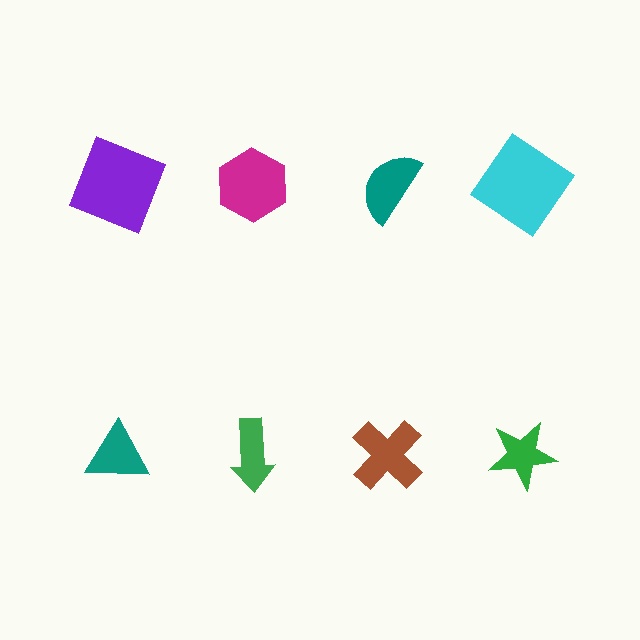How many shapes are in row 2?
4 shapes.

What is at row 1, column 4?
A cyan diamond.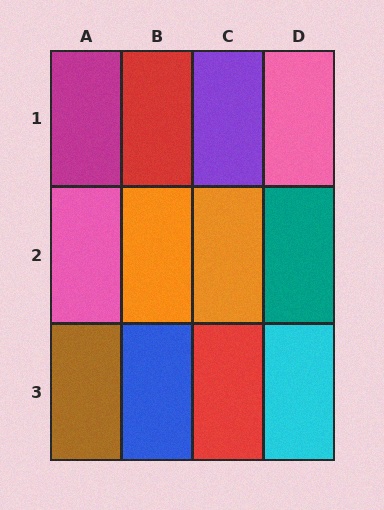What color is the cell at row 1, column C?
Purple.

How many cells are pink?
2 cells are pink.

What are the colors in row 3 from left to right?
Brown, blue, red, cyan.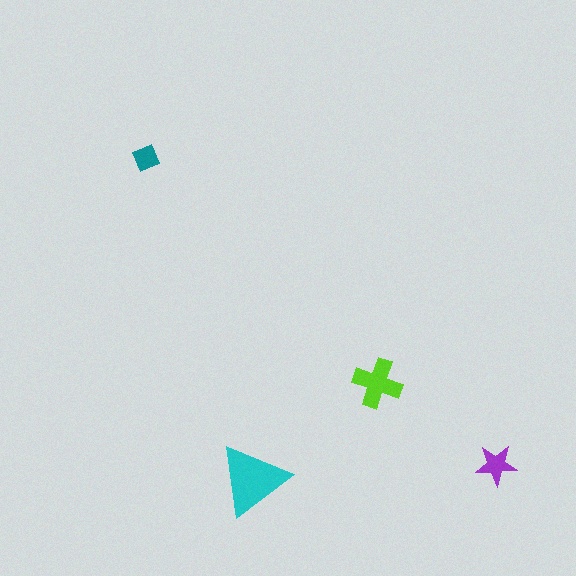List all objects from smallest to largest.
The teal diamond, the purple star, the lime cross, the cyan triangle.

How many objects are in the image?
There are 4 objects in the image.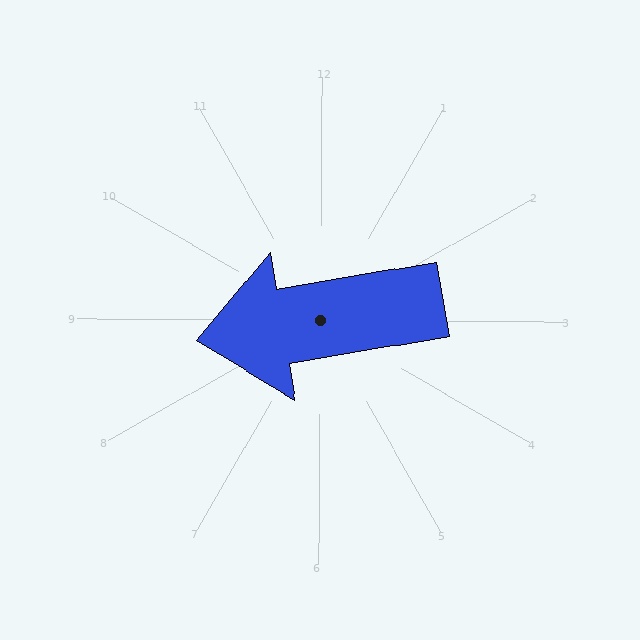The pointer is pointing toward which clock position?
Roughly 9 o'clock.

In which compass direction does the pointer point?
West.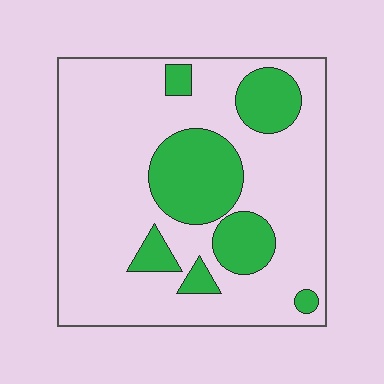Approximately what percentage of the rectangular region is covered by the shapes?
Approximately 25%.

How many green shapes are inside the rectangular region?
7.